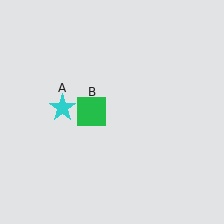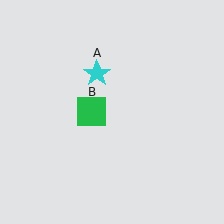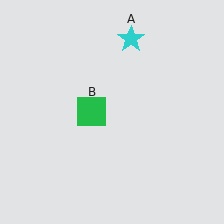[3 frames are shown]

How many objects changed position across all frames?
1 object changed position: cyan star (object A).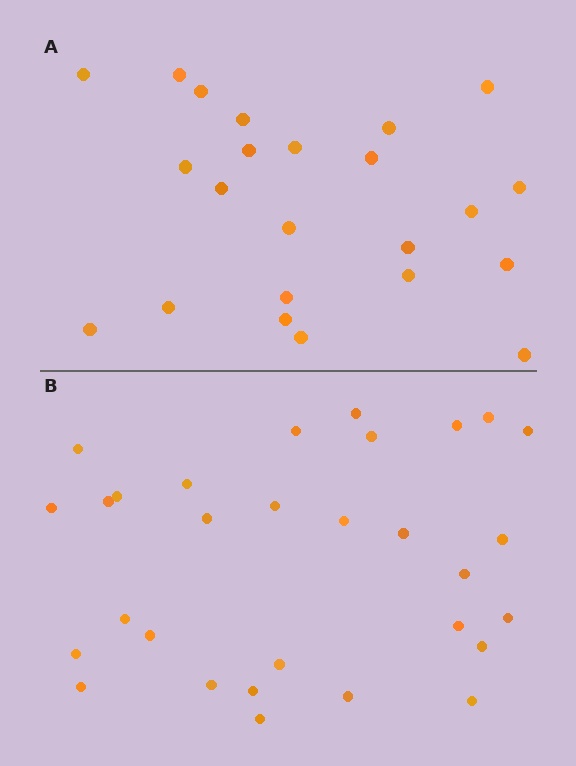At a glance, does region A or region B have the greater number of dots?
Region B (the bottom region) has more dots.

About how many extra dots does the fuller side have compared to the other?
Region B has roughly 8 or so more dots than region A.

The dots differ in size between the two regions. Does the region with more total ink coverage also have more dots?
No. Region A has more total ink coverage because its dots are larger, but region B actually contains more individual dots. Total area can be misleading — the number of items is what matters here.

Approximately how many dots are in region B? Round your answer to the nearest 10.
About 30 dots.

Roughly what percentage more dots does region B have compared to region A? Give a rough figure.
About 30% more.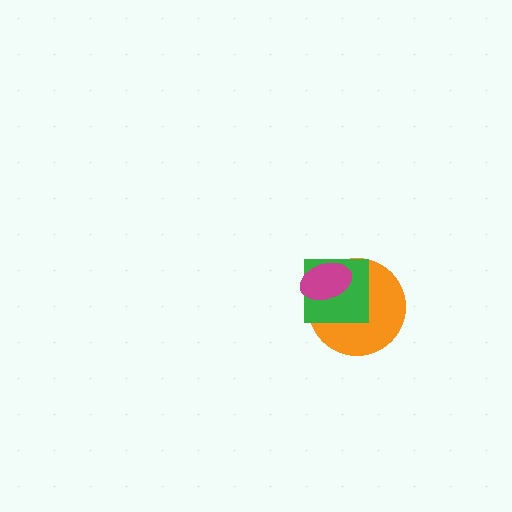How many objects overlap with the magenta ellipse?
2 objects overlap with the magenta ellipse.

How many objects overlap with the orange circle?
2 objects overlap with the orange circle.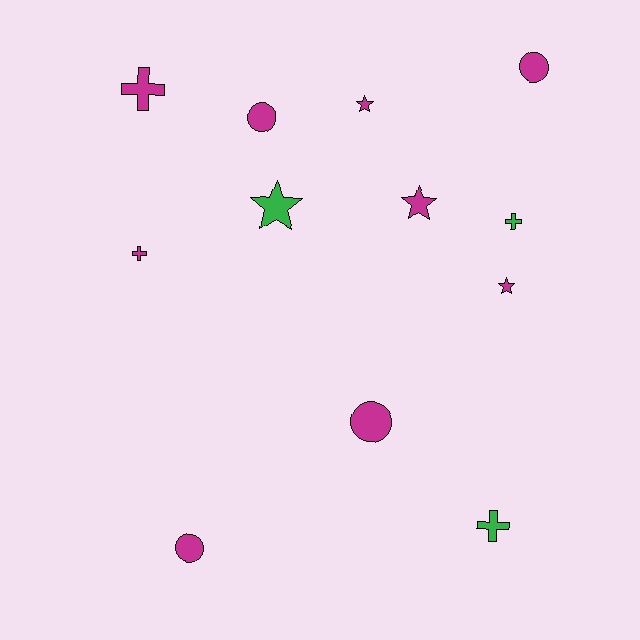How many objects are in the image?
There are 12 objects.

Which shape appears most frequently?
Cross, with 4 objects.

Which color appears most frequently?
Magenta, with 9 objects.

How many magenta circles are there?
There are 4 magenta circles.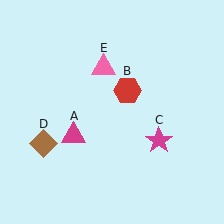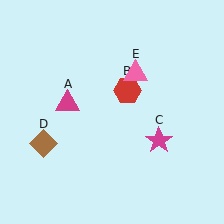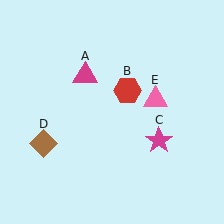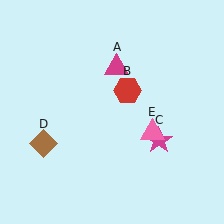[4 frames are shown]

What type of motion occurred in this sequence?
The magenta triangle (object A), pink triangle (object E) rotated clockwise around the center of the scene.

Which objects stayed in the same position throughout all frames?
Red hexagon (object B) and magenta star (object C) and brown diamond (object D) remained stationary.